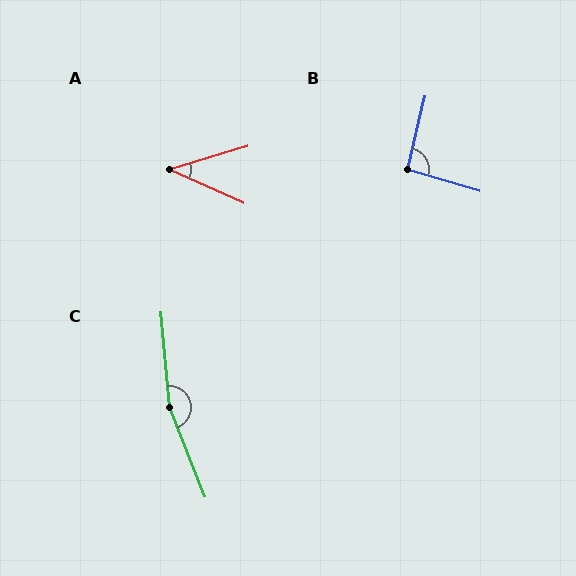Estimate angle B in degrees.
Approximately 93 degrees.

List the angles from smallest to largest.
A (41°), B (93°), C (164°).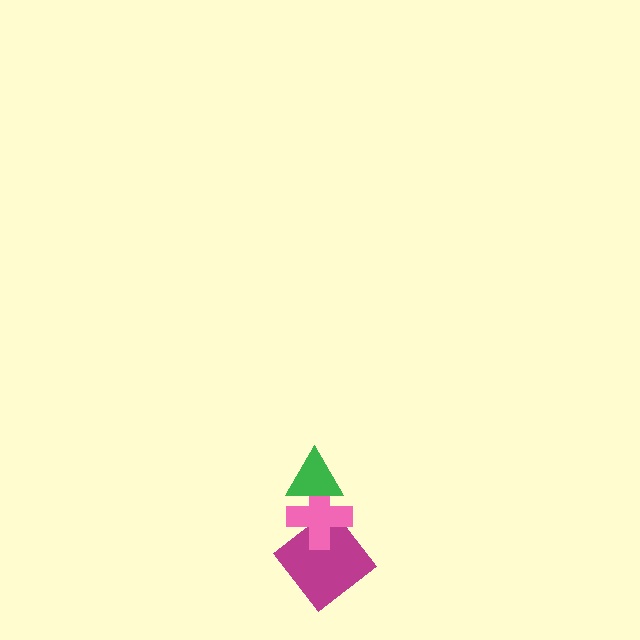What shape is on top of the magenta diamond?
The pink cross is on top of the magenta diamond.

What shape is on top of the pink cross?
The green triangle is on top of the pink cross.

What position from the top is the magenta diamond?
The magenta diamond is 3rd from the top.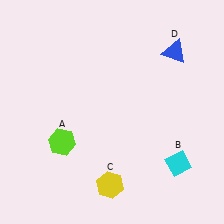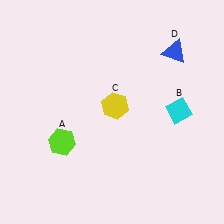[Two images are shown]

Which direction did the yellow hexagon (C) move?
The yellow hexagon (C) moved up.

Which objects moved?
The objects that moved are: the cyan diamond (B), the yellow hexagon (C).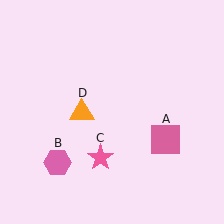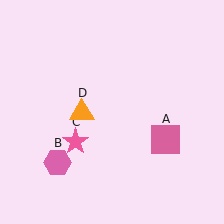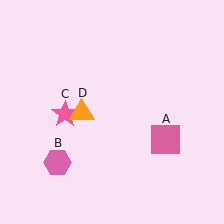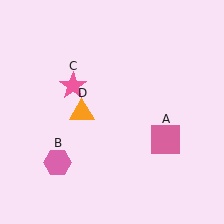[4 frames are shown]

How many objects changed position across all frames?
1 object changed position: pink star (object C).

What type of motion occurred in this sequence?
The pink star (object C) rotated clockwise around the center of the scene.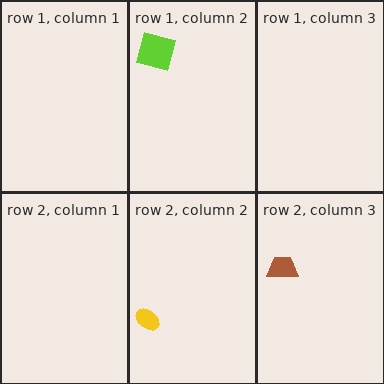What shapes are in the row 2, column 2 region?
The yellow ellipse.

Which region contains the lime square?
The row 1, column 2 region.